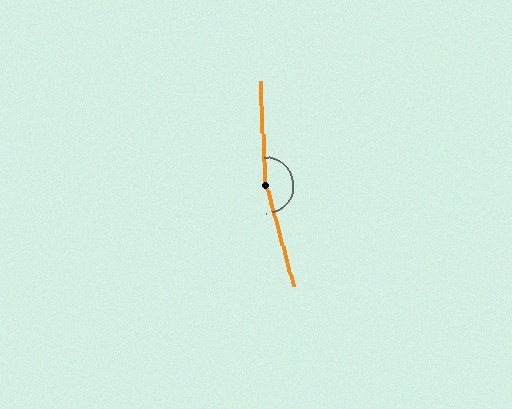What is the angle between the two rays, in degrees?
Approximately 167 degrees.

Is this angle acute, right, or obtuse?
It is obtuse.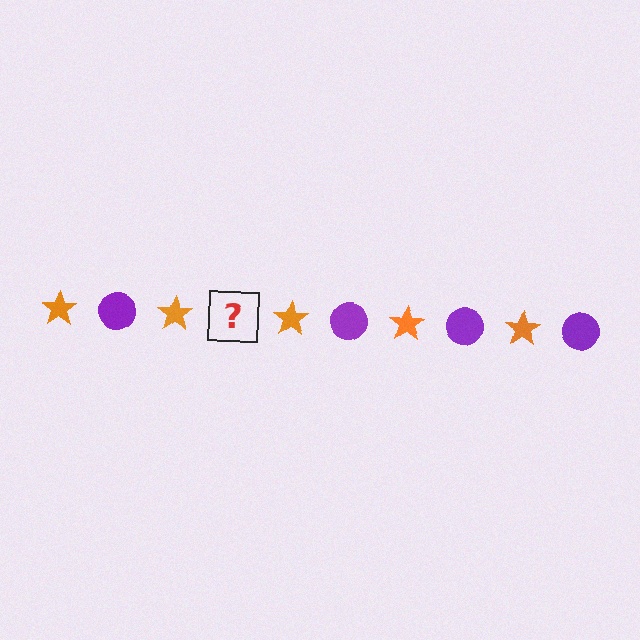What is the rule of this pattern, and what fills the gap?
The rule is that the pattern alternates between orange star and purple circle. The gap should be filled with a purple circle.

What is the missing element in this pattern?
The missing element is a purple circle.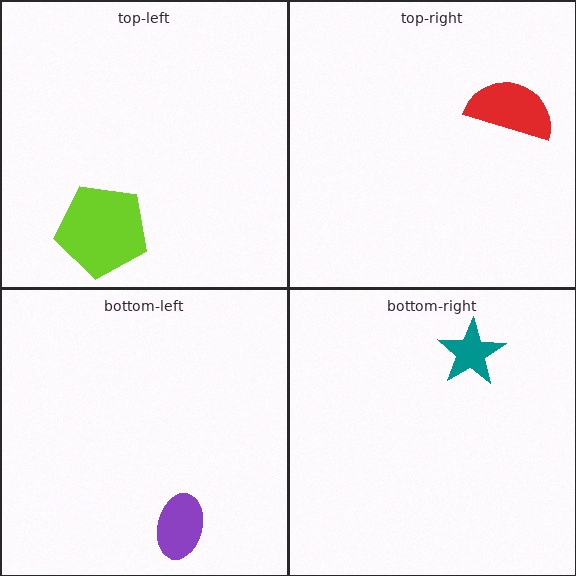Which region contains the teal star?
The bottom-right region.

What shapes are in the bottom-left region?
The purple ellipse.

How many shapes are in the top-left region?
1.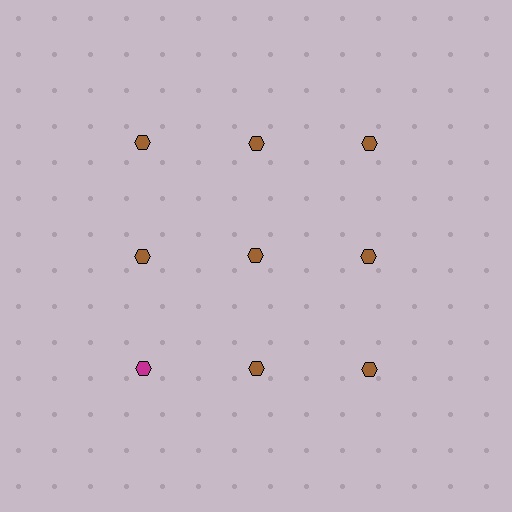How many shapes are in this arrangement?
There are 9 shapes arranged in a grid pattern.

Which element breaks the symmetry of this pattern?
The magenta hexagon in the third row, leftmost column breaks the symmetry. All other shapes are brown hexagons.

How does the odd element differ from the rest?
It has a different color: magenta instead of brown.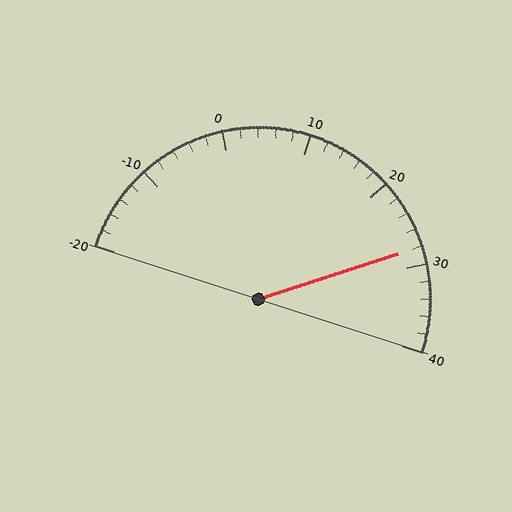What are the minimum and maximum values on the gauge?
The gauge ranges from -20 to 40.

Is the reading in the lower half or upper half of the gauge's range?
The reading is in the upper half of the range (-20 to 40).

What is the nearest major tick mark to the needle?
The nearest major tick mark is 30.